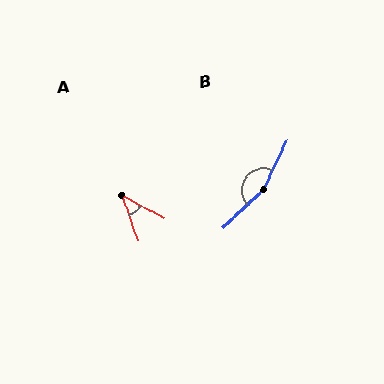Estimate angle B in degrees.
Approximately 159 degrees.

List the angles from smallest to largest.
A (42°), B (159°).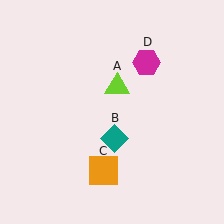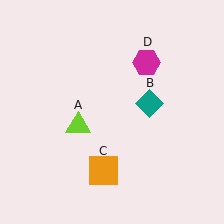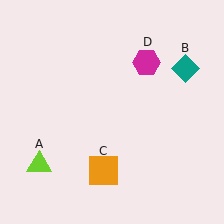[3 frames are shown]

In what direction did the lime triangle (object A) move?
The lime triangle (object A) moved down and to the left.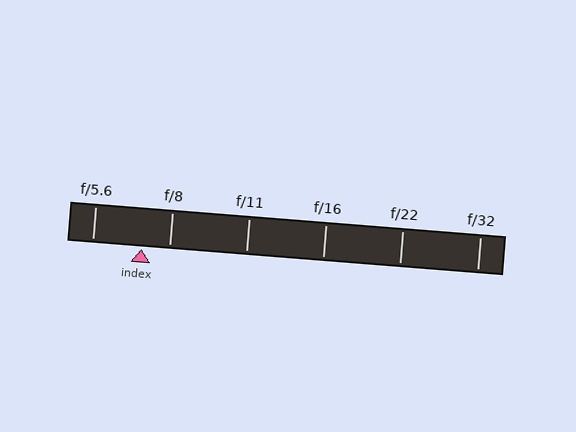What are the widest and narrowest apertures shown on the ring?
The widest aperture shown is f/5.6 and the narrowest is f/32.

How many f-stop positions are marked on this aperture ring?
There are 6 f-stop positions marked.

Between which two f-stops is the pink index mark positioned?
The index mark is between f/5.6 and f/8.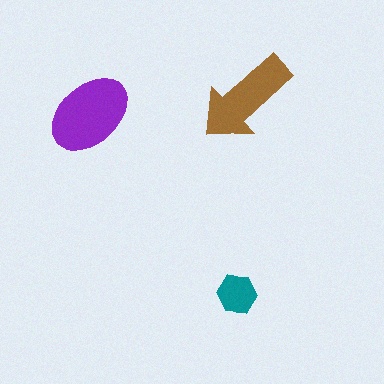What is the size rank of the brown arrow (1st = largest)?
2nd.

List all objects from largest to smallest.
The purple ellipse, the brown arrow, the teal hexagon.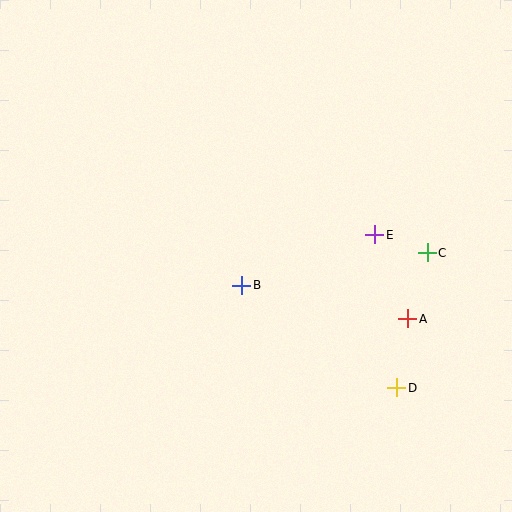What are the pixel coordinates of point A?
Point A is at (408, 319).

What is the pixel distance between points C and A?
The distance between C and A is 69 pixels.